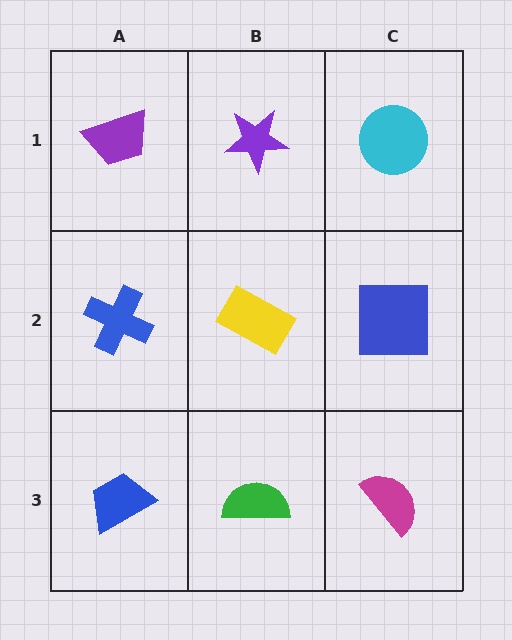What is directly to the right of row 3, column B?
A magenta semicircle.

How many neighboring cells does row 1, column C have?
2.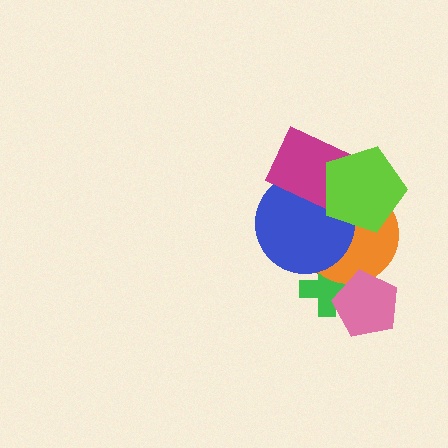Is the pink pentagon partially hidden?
No, no other shape covers it.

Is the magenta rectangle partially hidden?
Yes, it is partially covered by another shape.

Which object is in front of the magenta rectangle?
The lime pentagon is in front of the magenta rectangle.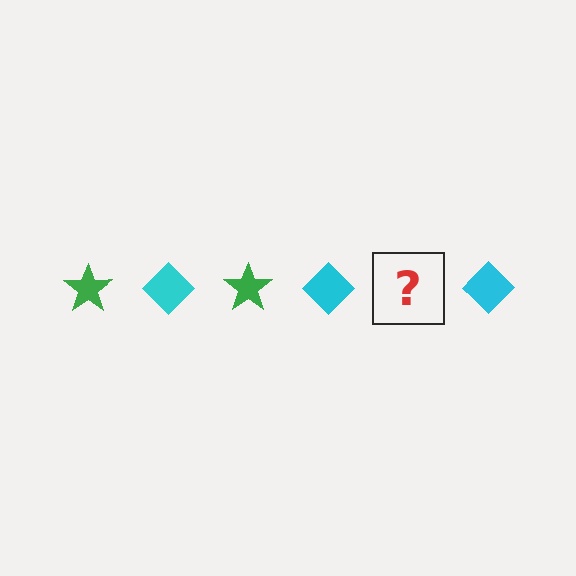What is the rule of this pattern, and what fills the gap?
The rule is that the pattern alternates between green star and cyan diamond. The gap should be filled with a green star.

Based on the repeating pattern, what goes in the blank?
The blank should be a green star.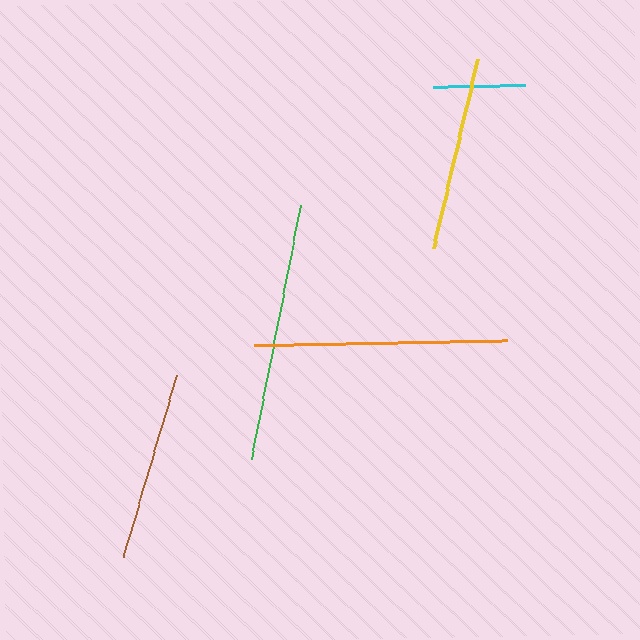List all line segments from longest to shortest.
From longest to shortest: green, orange, yellow, brown, cyan.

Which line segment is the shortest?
The cyan line is the shortest at approximately 92 pixels.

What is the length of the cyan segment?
The cyan segment is approximately 92 pixels long.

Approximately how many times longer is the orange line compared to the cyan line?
The orange line is approximately 2.7 times the length of the cyan line.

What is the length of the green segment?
The green segment is approximately 258 pixels long.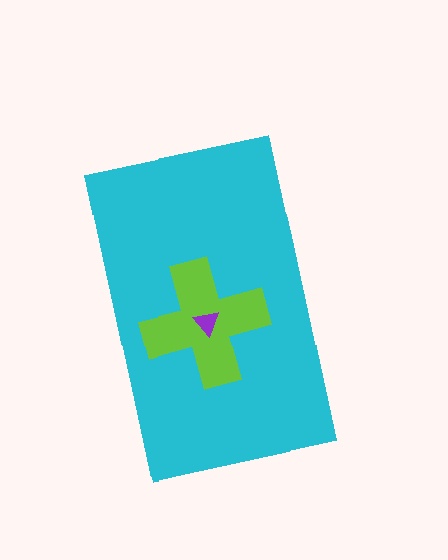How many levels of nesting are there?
3.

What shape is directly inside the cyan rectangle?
The lime cross.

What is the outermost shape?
The cyan rectangle.